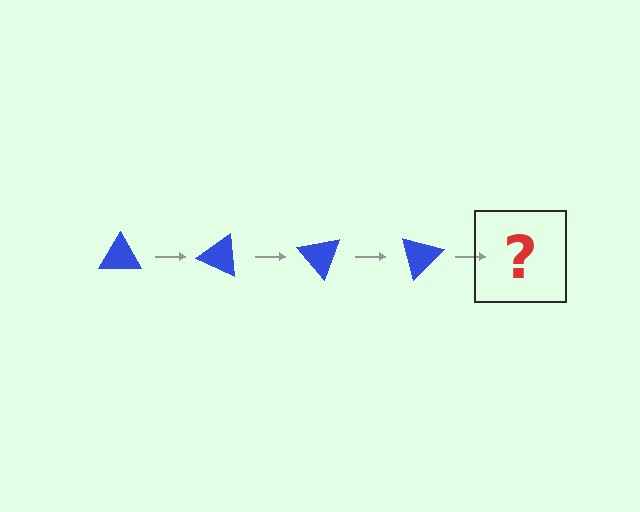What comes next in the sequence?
The next element should be a blue triangle rotated 100 degrees.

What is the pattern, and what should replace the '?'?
The pattern is that the triangle rotates 25 degrees each step. The '?' should be a blue triangle rotated 100 degrees.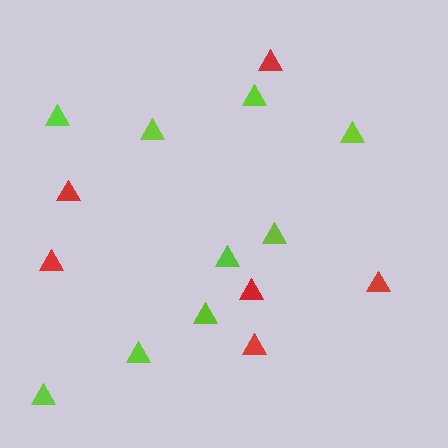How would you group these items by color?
There are 2 groups: one group of red triangles (6) and one group of lime triangles (9).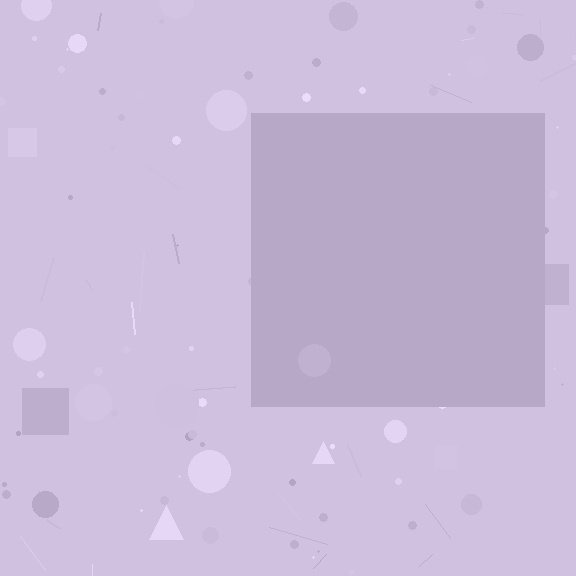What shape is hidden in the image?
A square is hidden in the image.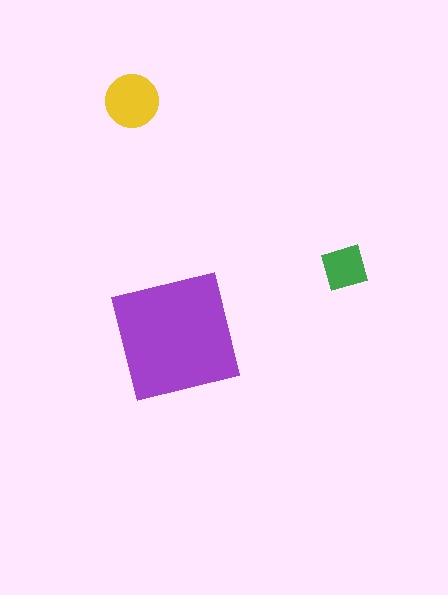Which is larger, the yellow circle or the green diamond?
The yellow circle.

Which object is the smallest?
The green diamond.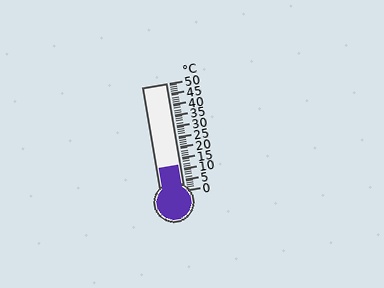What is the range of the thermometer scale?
The thermometer scale ranges from 0°C to 50°C.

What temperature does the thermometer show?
The thermometer shows approximately 12°C.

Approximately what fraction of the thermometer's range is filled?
The thermometer is filled to approximately 25% of its range.